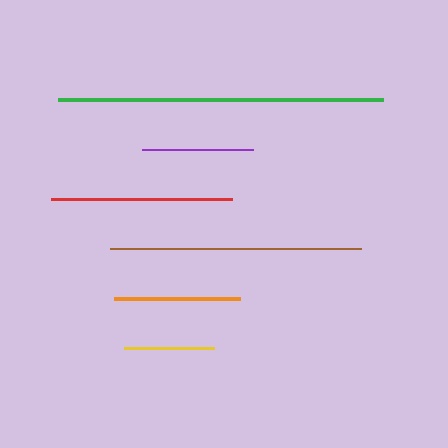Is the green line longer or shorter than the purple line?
The green line is longer than the purple line.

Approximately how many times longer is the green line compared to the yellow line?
The green line is approximately 3.6 times the length of the yellow line.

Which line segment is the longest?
The green line is the longest at approximately 325 pixels.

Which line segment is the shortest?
The yellow line is the shortest at approximately 89 pixels.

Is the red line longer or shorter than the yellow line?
The red line is longer than the yellow line.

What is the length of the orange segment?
The orange segment is approximately 125 pixels long.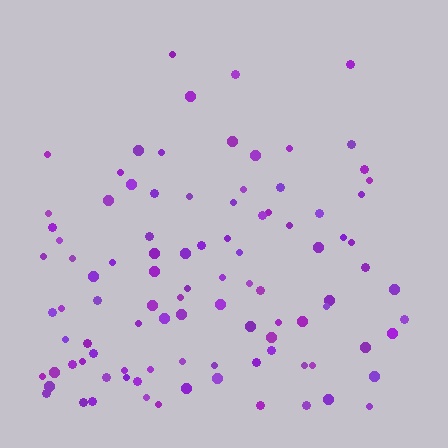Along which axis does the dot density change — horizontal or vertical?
Vertical.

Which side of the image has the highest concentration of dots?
The bottom.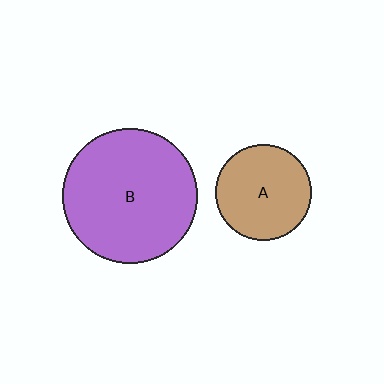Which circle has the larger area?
Circle B (purple).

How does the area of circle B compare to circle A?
Approximately 2.0 times.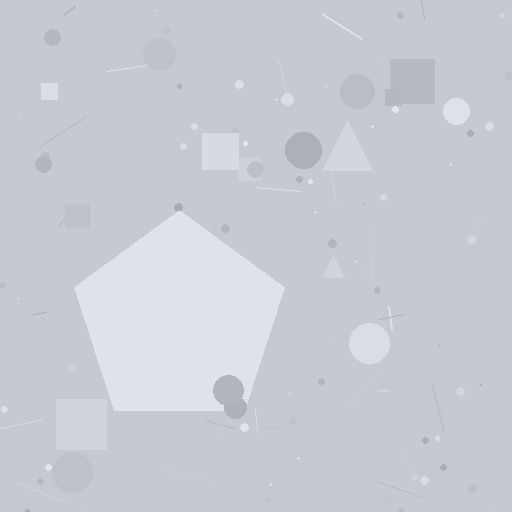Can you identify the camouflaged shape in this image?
The camouflaged shape is a pentagon.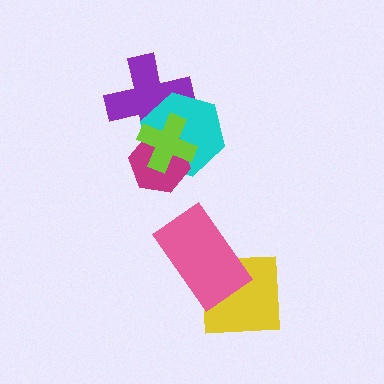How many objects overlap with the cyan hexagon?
3 objects overlap with the cyan hexagon.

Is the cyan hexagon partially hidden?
Yes, it is partially covered by another shape.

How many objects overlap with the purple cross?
3 objects overlap with the purple cross.